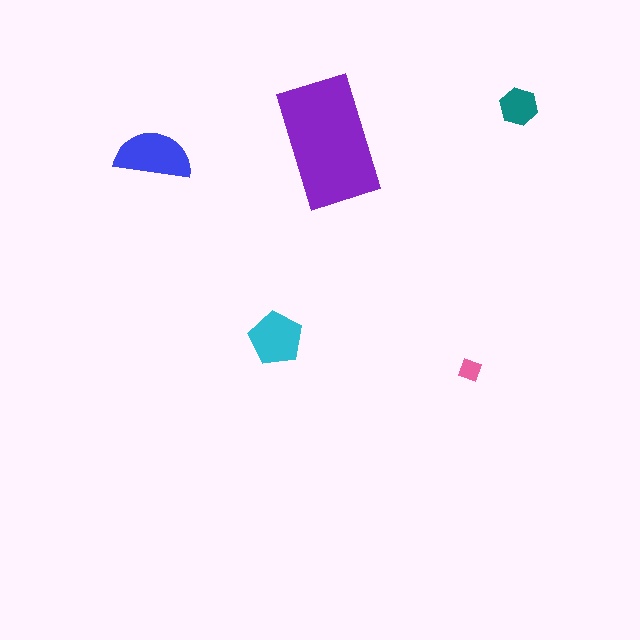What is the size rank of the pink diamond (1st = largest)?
5th.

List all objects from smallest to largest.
The pink diamond, the teal hexagon, the cyan pentagon, the blue semicircle, the purple rectangle.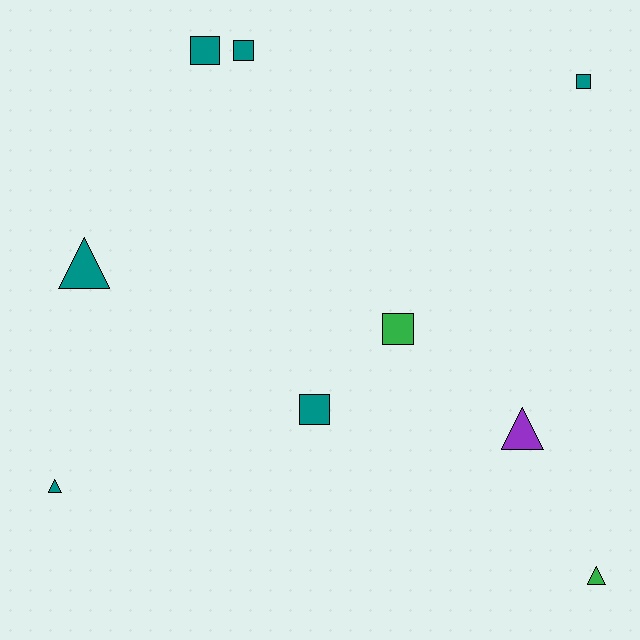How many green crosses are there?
There are no green crosses.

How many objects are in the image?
There are 9 objects.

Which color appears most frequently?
Teal, with 6 objects.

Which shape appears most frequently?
Square, with 5 objects.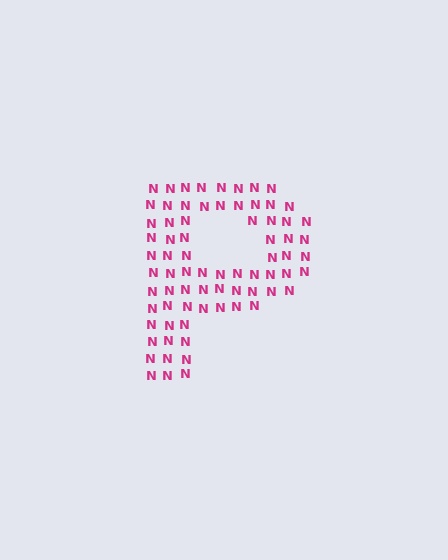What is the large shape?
The large shape is the letter P.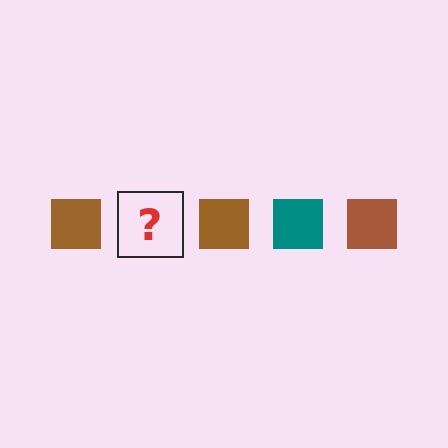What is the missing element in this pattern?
The missing element is a teal square.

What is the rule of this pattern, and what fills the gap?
The rule is that the pattern cycles through brown, teal squares. The gap should be filled with a teal square.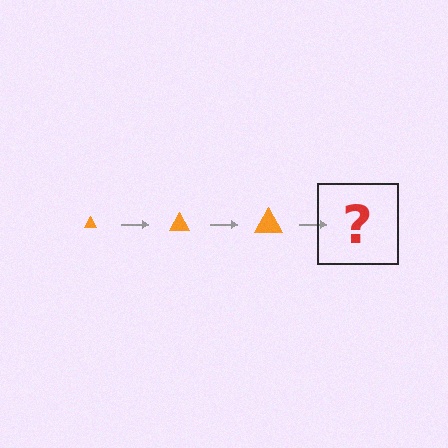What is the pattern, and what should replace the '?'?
The pattern is that the triangle gets progressively larger each step. The '?' should be an orange triangle, larger than the previous one.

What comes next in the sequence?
The next element should be an orange triangle, larger than the previous one.